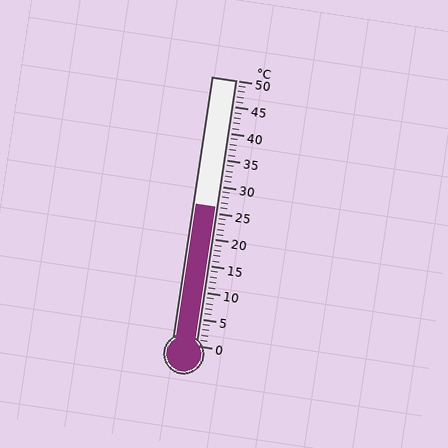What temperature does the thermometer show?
The thermometer shows approximately 26°C.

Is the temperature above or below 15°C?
The temperature is above 15°C.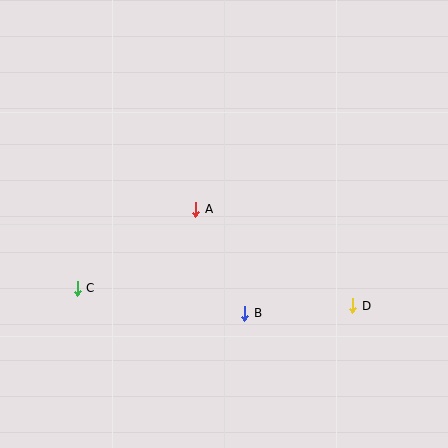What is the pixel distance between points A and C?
The distance between A and C is 143 pixels.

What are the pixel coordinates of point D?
Point D is at (353, 306).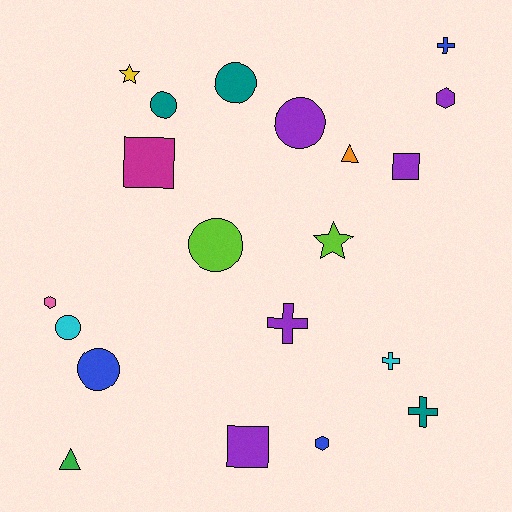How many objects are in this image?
There are 20 objects.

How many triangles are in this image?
There are 2 triangles.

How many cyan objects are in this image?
There are 2 cyan objects.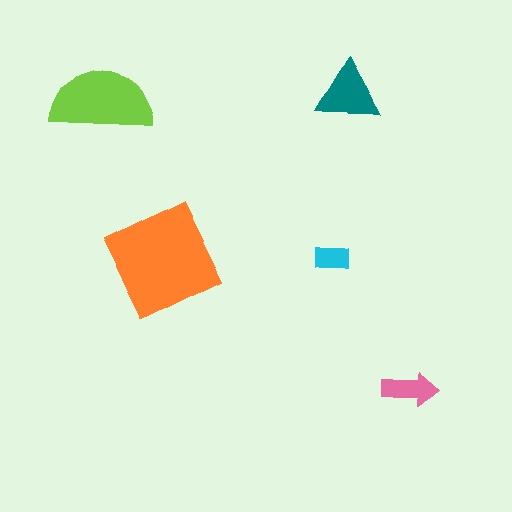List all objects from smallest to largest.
The cyan rectangle, the pink arrow, the teal triangle, the lime semicircle, the orange square.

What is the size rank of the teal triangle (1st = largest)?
3rd.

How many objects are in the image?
There are 5 objects in the image.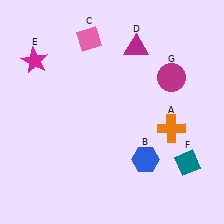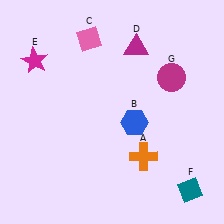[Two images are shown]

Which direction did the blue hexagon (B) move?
The blue hexagon (B) moved up.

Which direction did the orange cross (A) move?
The orange cross (A) moved down.